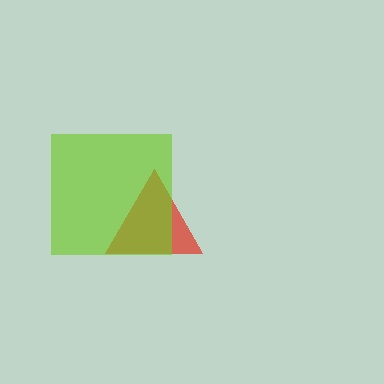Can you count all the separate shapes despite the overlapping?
Yes, there are 2 separate shapes.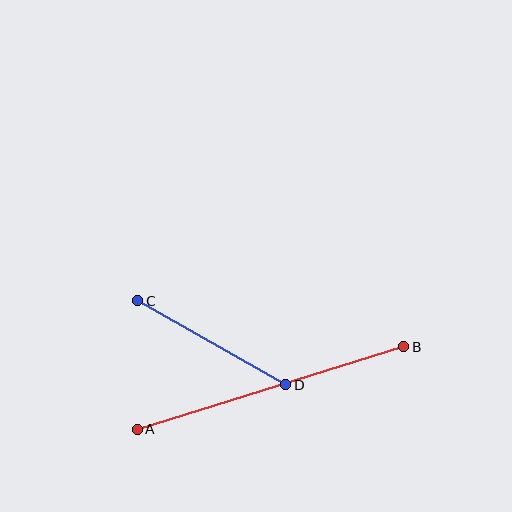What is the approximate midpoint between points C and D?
The midpoint is at approximately (212, 343) pixels.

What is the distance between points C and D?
The distance is approximately 170 pixels.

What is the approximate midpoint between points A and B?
The midpoint is at approximately (270, 388) pixels.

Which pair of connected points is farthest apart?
Points A and B are farthest apart.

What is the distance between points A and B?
The distance is approximately 279 pixels.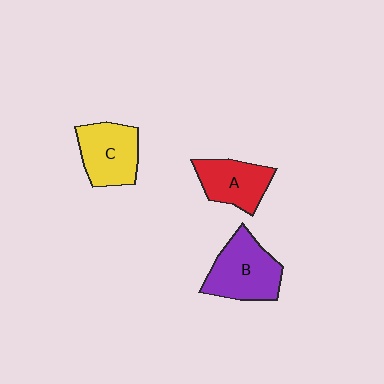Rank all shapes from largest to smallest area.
From largest to smallest: B (purple), C (yellow), A (red).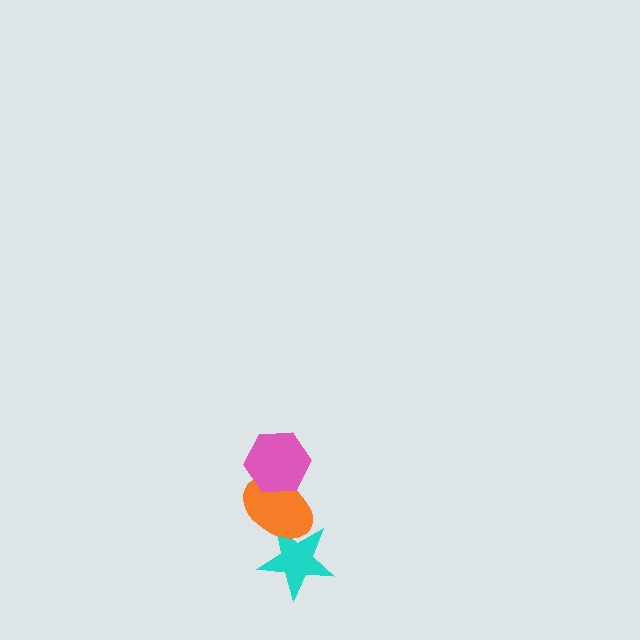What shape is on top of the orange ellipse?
The pink hexagon is on top of the orange ellipse.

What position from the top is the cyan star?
The cyan star is 3rd from the top.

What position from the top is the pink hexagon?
The pink hexagon is 1st from the top.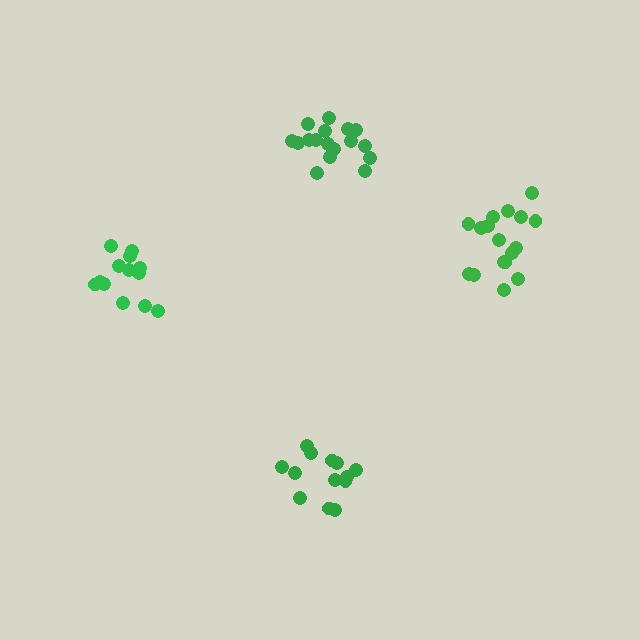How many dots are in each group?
Group 1: 14 dots, Group 2: 17 dots, Group 3: 13 dots, Group 4: 17 dots (61 total).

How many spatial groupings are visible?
There are 4 spatial groupings.